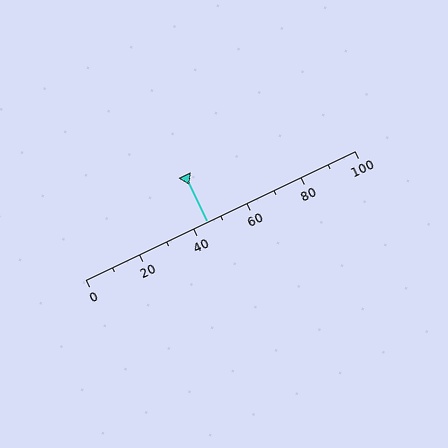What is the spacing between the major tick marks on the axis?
The major ticks are spaced 20 apart.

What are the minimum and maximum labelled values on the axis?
The axis runs from 0 to 100.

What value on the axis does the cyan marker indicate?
The marker indicates approximately 45.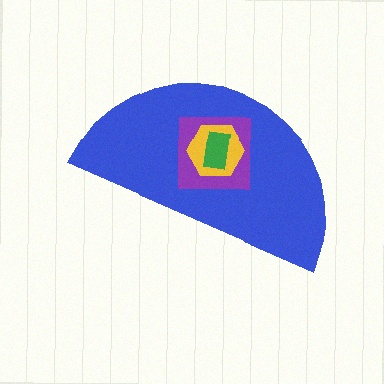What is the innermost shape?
The green rectangle.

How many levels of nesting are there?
4.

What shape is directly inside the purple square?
The yellow hexagon.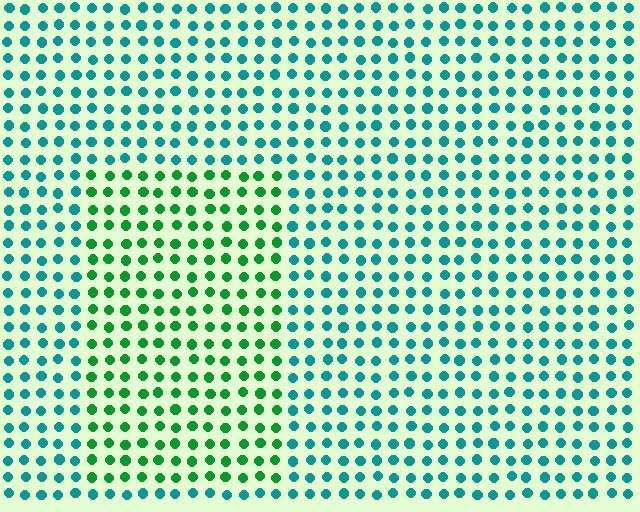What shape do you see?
I see a rectangle.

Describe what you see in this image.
The image is filled with small teal elements in a uniform arrangement. A rectangle-shaped region is visible where the elements are tinted to a slightly different hue, forming a subtle color boundary.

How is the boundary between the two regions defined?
The boundary is defined purely by a slight shift in hue (about 45 degrees). Spacing, size, and orientation are identical on both sides.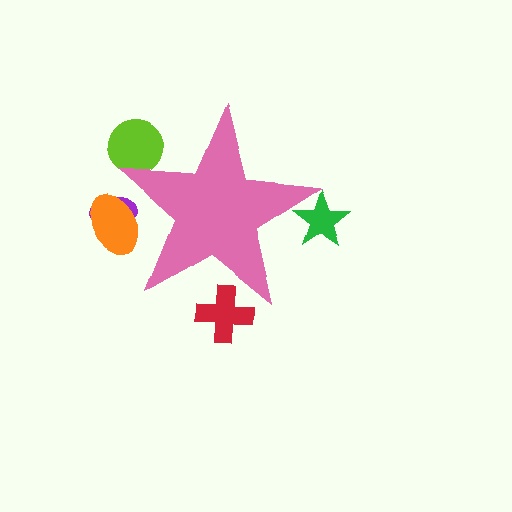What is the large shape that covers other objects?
A pink star.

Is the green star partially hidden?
Yes, the green star is partially hidden behind the pink star.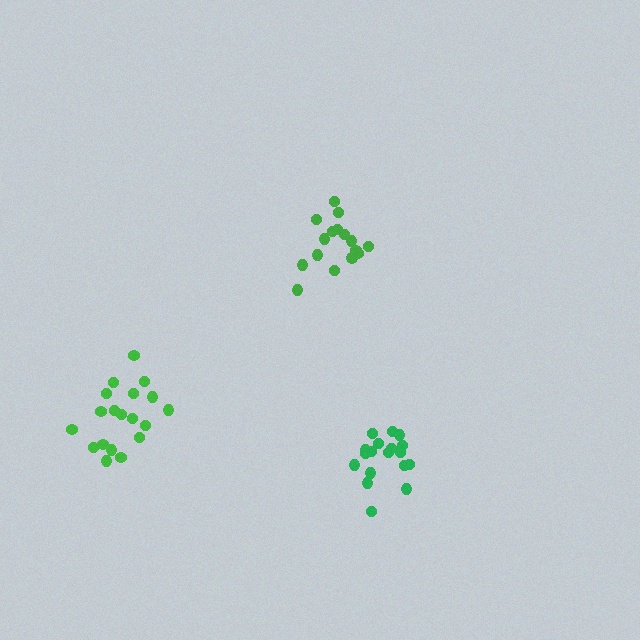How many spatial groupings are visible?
There are 3 spatial groupings.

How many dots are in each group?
Group 1: 18 dots, Group 2: 16 dots, Group 3: 19 dots (53 total).